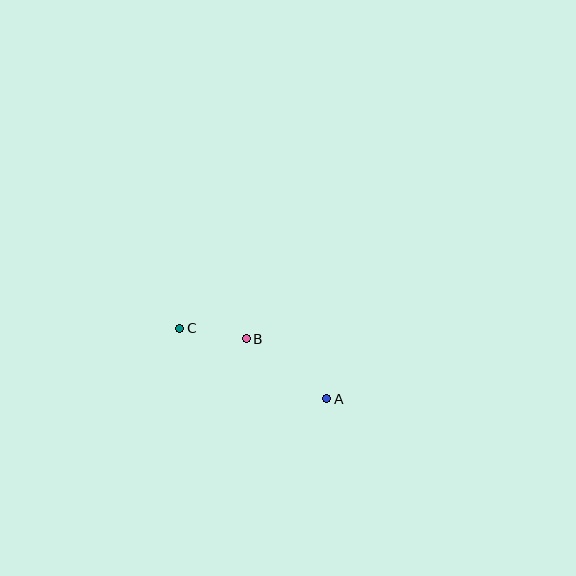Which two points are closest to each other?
Points B and C are closest to each other.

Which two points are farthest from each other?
Points A and C are farthest from each other.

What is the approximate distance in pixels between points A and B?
The distance between A and B is approximately 100 pixels.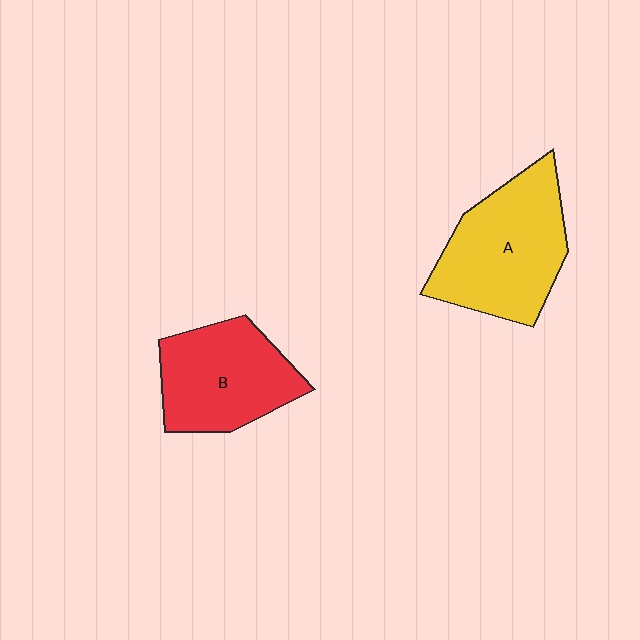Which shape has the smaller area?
Shape B (red).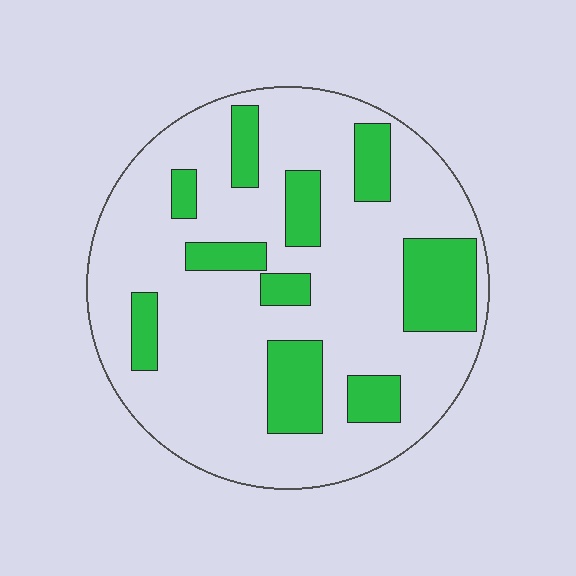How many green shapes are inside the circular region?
10.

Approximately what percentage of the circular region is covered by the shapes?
Approximately 25%.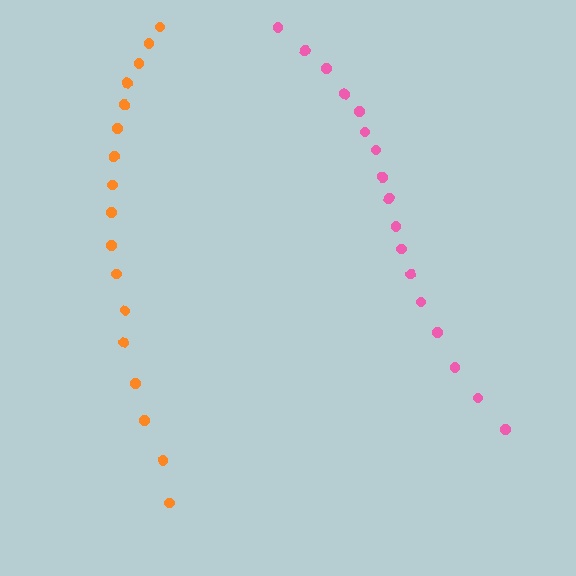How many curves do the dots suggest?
There are 2 distinct paths.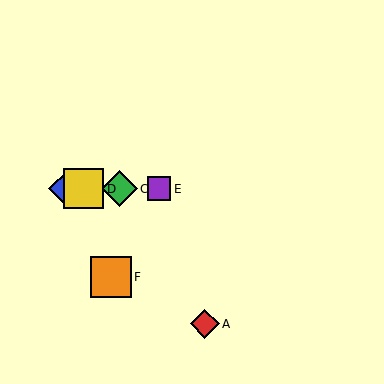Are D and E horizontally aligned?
Yes, both are at y≈189.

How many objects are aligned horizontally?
4 objects (B, C, D, E) are aligned horizontally.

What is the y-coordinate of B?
Object B is at y≈189.